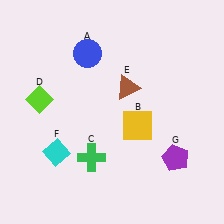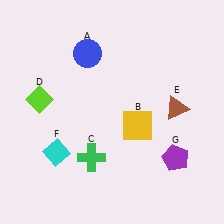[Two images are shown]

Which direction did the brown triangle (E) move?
The brown triangle (E) moved right.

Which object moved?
The brown triangle (E) moved right.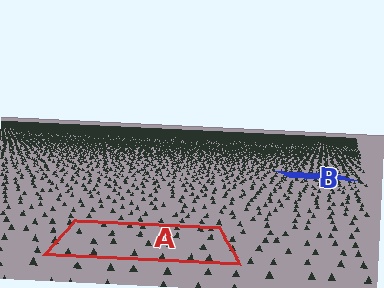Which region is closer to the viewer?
Region A is closer. The texture elements there are larger and more spread out.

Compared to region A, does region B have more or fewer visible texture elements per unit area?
Region B has more texture elements per unit area — they are packed more densely because it is farther away.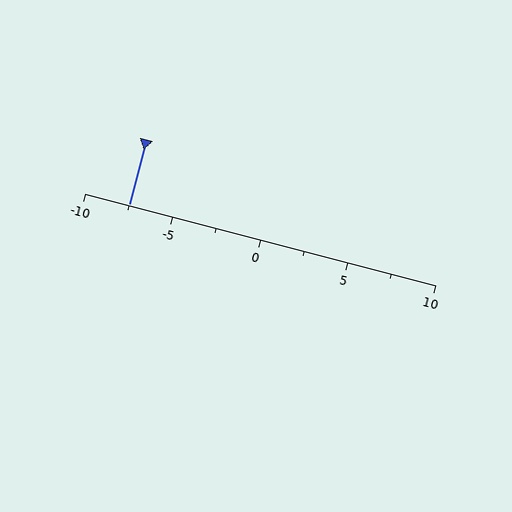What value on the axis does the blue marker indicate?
The marker indicates approximately -7.5.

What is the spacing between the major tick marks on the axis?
The major ticks are spaced 5 apart.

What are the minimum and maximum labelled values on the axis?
The axis runs from -10 to 10.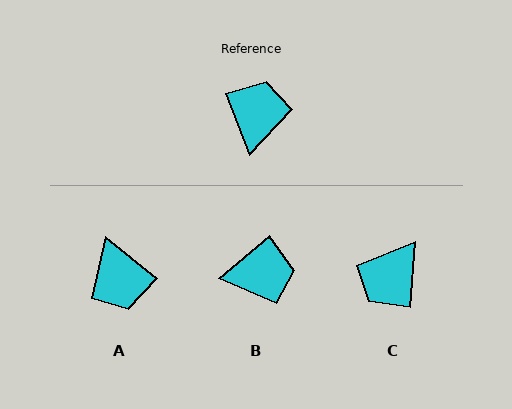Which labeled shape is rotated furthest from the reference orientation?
C, about 155 degrees away.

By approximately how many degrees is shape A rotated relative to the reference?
Approximately 150 degrees clockwise.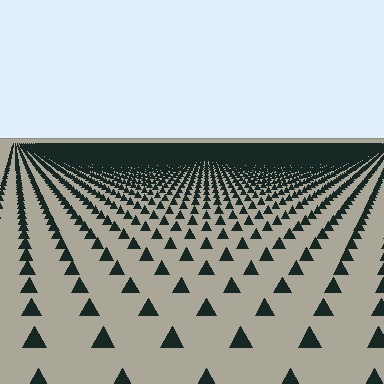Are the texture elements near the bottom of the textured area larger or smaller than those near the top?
Larger. Near the bottom, elements are closer to the viewer and appear at a bigger on-screen size.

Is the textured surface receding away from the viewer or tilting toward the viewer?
The surface is receding away from the viewer. Texture elements get smaller and denser toward the top.